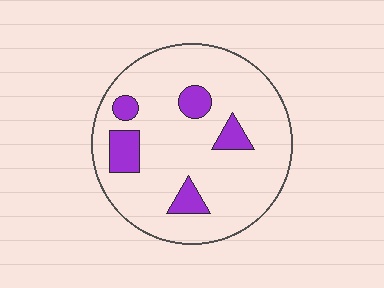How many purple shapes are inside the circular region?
5.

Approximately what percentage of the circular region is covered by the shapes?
Approximately 15%.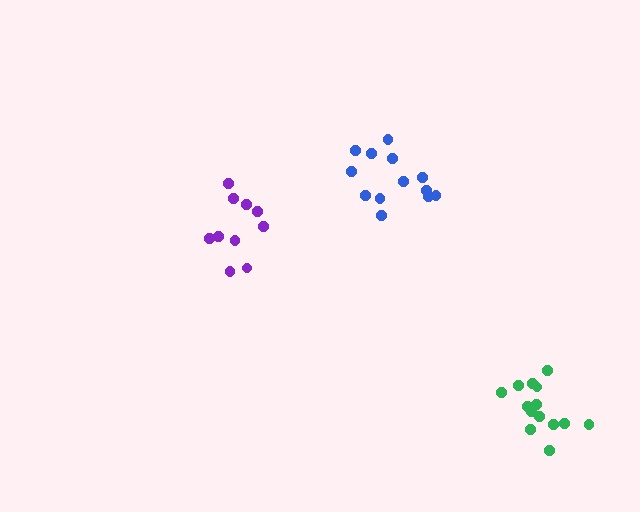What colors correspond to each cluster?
The clusters are colored: purple, green, blue.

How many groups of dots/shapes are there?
There are 3 groups.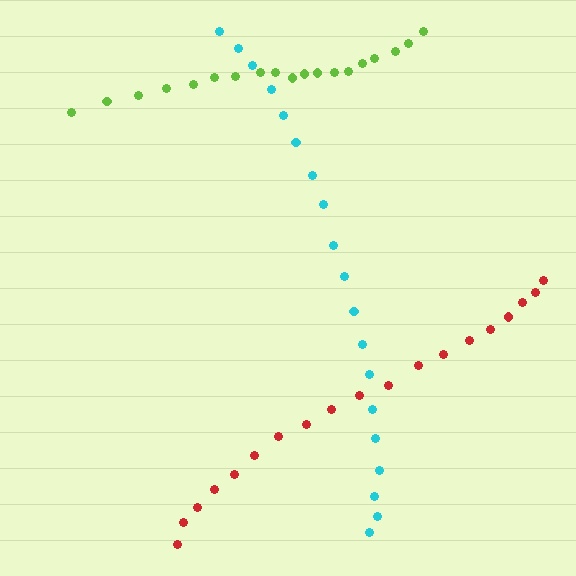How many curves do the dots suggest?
There are 3 distinct paths.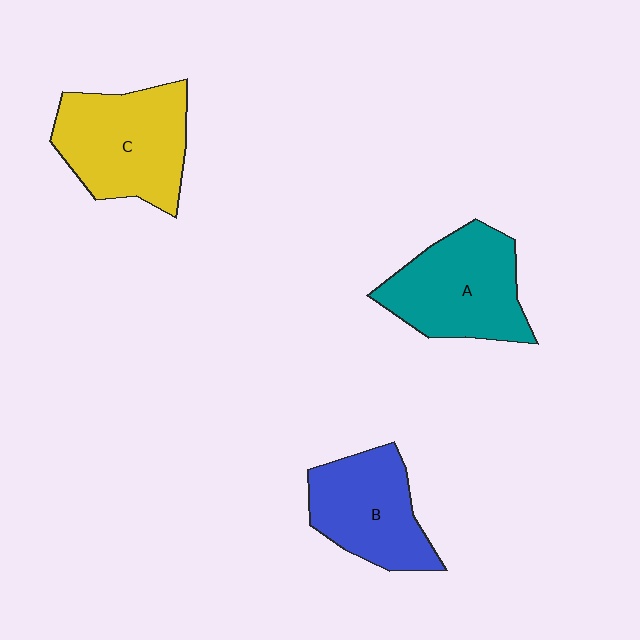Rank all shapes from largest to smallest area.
From largest to smallest: C (yellow), A (teal), B (blue).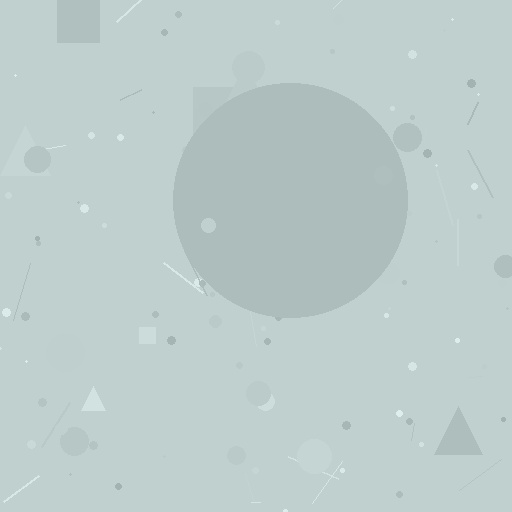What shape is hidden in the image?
A circle is hidden in the image.